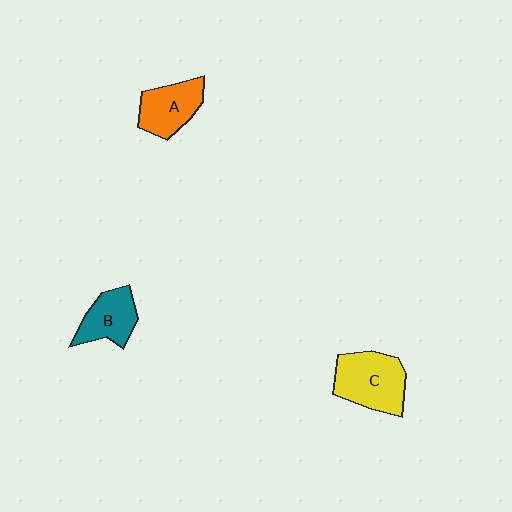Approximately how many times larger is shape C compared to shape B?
Approximately 1.4 times.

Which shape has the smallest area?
Shape B (teal).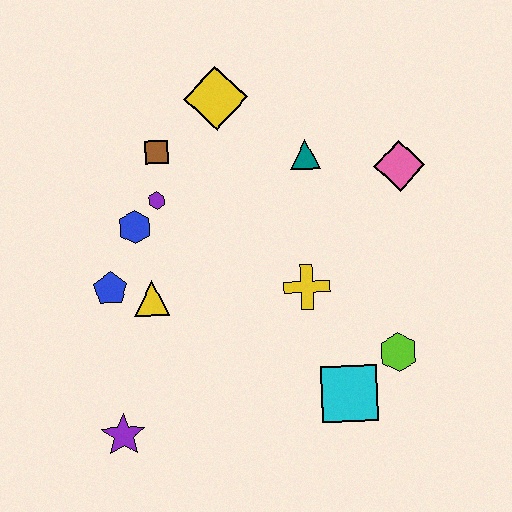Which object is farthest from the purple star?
The pink diamond is farthest from the purple star.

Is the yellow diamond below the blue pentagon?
No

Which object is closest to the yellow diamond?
The brown square is closest to the yellow diamond.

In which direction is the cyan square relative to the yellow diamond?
The cyan square is below the yellow diamond.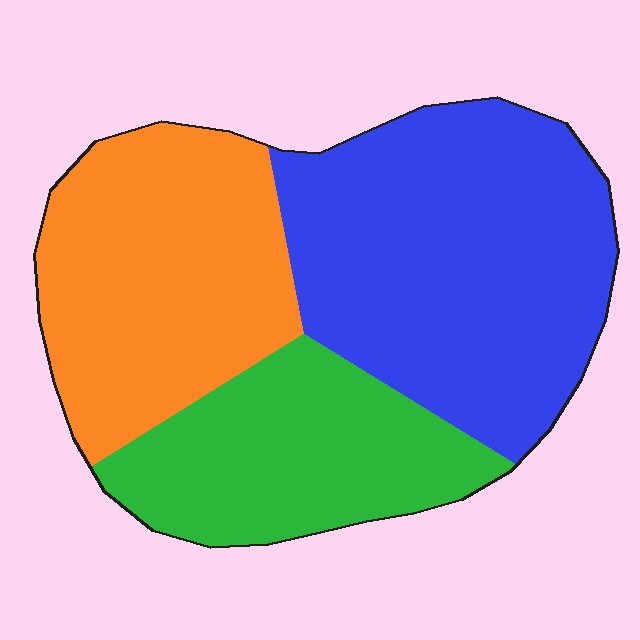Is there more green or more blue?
Blue.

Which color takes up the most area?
Blue, at roughly 45%.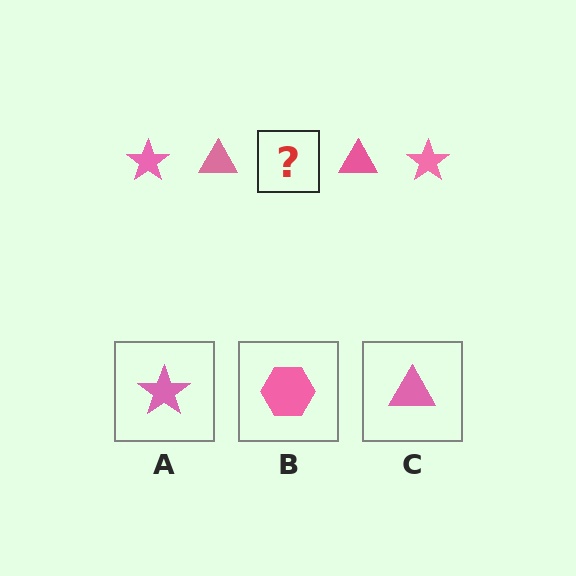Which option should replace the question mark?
Option A.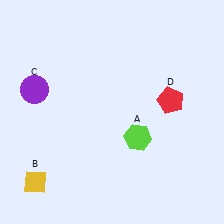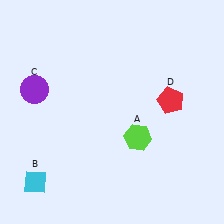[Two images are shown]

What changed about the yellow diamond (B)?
In Image 1, B is yellow. In Image 2, it changed to cyan.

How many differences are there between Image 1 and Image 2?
There is 1 difference between the two images.